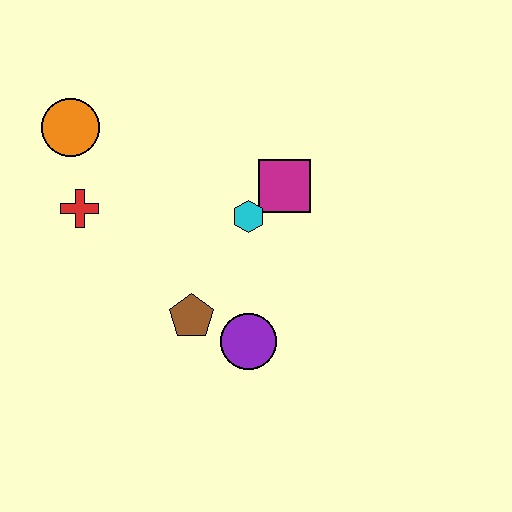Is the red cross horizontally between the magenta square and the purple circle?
No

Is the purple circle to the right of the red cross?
Yes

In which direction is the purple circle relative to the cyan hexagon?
The purple circle is below the cyan hexagon.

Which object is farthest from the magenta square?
The orange circle is farthest from the magenta square.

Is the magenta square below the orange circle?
Yes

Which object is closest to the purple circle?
The brown pentagon is closest to the purple circle.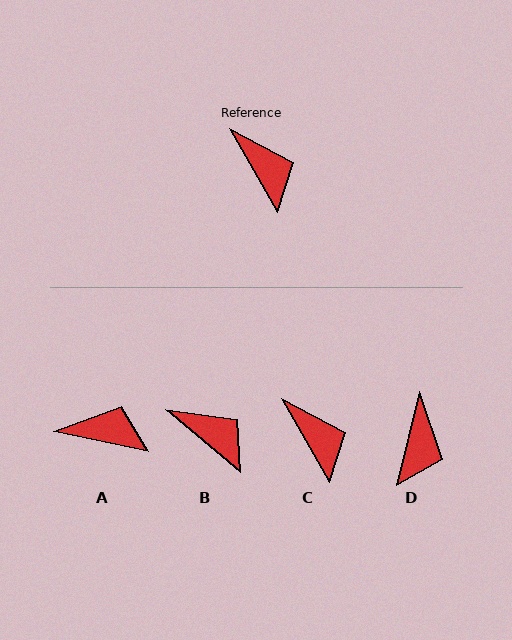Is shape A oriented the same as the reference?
No, it is off by about 48 degrees.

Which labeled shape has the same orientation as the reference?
C.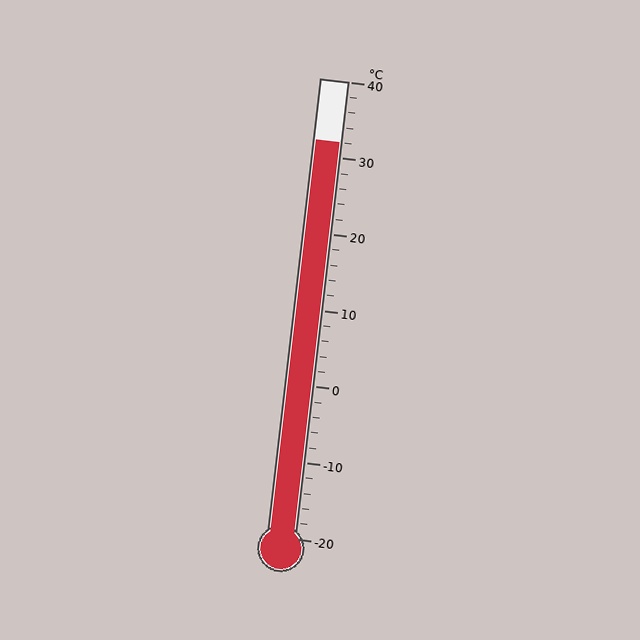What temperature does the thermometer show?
The thermometer shows approximately 32°C.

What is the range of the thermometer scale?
The thermometer scale ranges from -20°C to 40°C.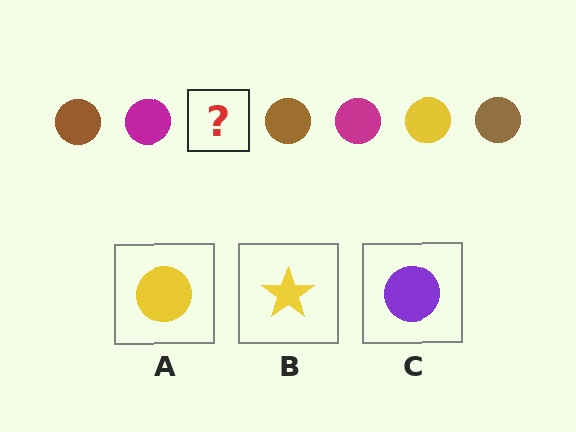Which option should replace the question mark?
Option A.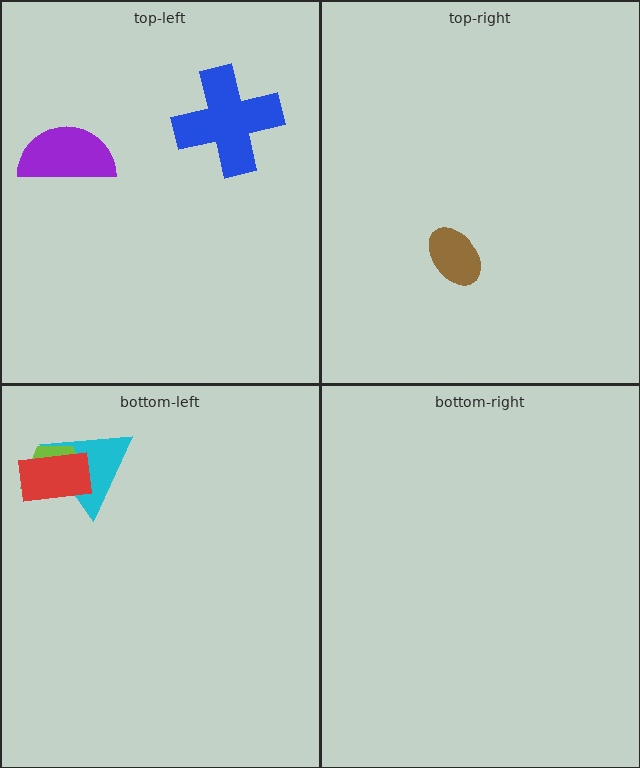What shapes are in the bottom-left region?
The cyan triangle, the lime trapezoid, the red rectangle.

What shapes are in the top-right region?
The brown ellipse.